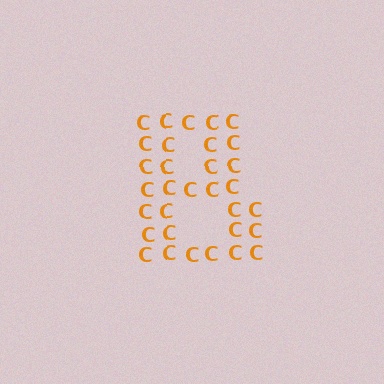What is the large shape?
The large shape is the letter B.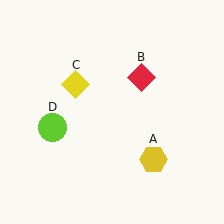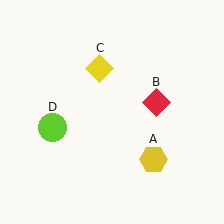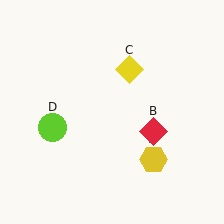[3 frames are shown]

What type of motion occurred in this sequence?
The red diamond (object B), yellow diamond (object C) rotated clockwise around the center of the scene.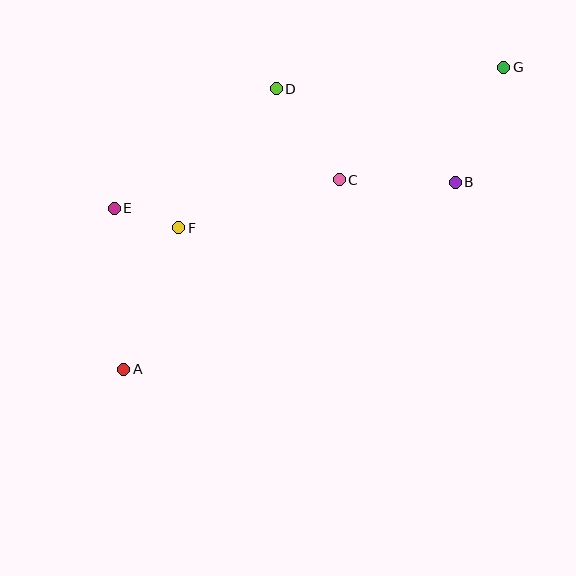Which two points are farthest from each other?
Points A and G are farthest from each other.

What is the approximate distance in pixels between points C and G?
The distance between C and G is approximately 199 pixels.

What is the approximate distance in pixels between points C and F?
The distance between C and F is approximately 168 pixels.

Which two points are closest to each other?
Points E and F are closest to each other.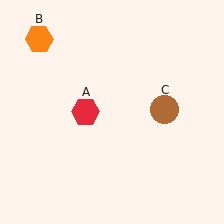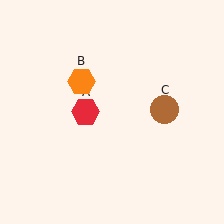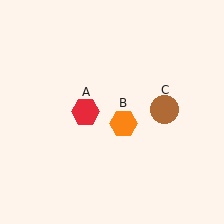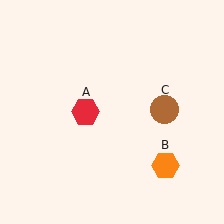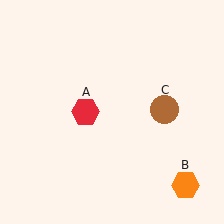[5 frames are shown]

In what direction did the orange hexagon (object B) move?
The orange hexagon (object B) moved down and to the right.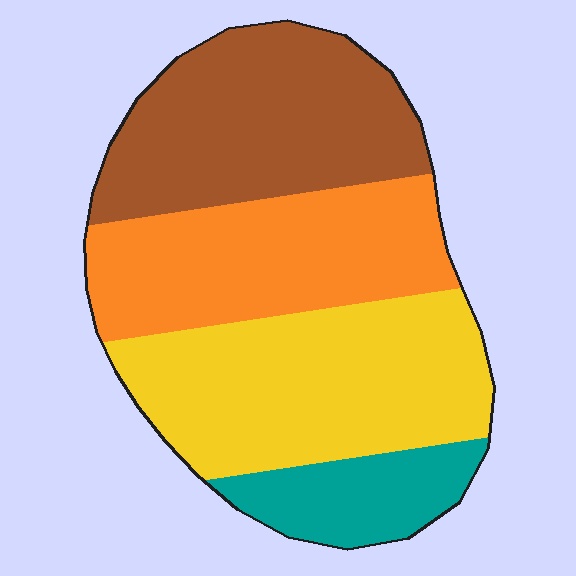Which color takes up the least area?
Teal, at roughly 10%.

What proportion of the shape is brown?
Brown covers about 30% of the shape.